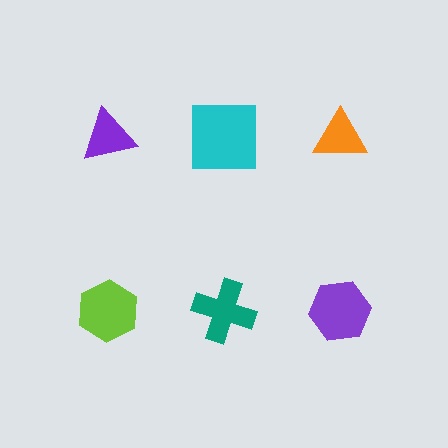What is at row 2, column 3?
A purple hexagon.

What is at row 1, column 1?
A purple triangle.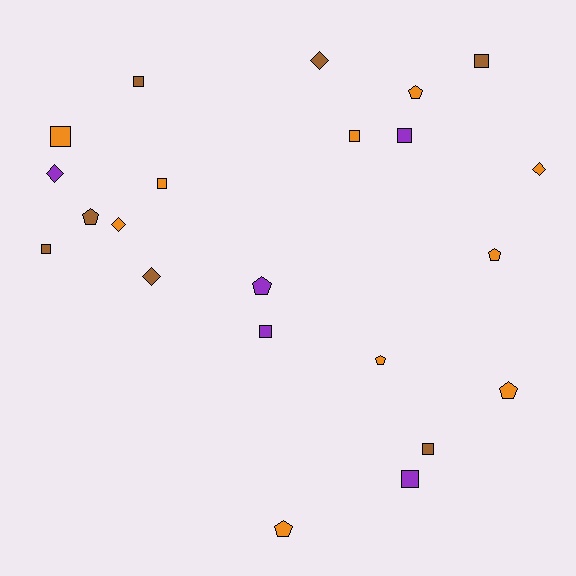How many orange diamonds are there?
There are 2 orange diamonds.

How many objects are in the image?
There are 22 objects.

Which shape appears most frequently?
Square, with 10 objects.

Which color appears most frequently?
Orange, with 10 objects.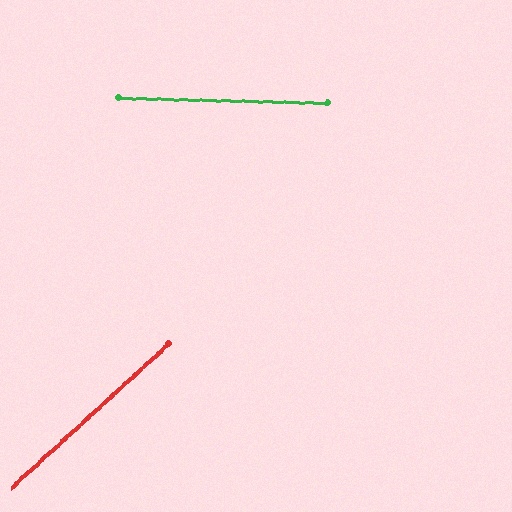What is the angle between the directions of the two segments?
Approximately 44 degrees.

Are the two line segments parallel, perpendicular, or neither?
Neither parallel nor perpendicular — they differ by about 44°.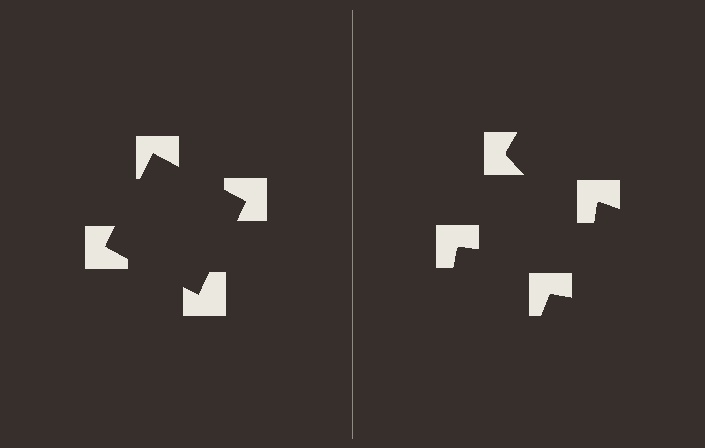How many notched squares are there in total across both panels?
8 — 4 on each side.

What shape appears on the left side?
An illusory square.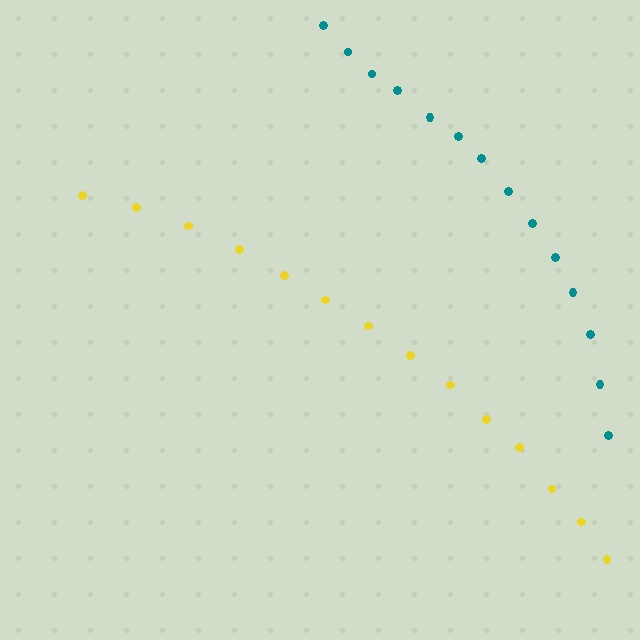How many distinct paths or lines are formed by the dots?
There are 2 distinct paths.